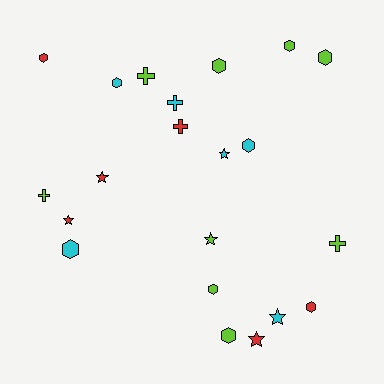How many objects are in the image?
There are 21 objects.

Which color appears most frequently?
Lime, with 9 objects.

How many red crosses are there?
There is 1 red cross.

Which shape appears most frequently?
Hexagon, with 10 objects.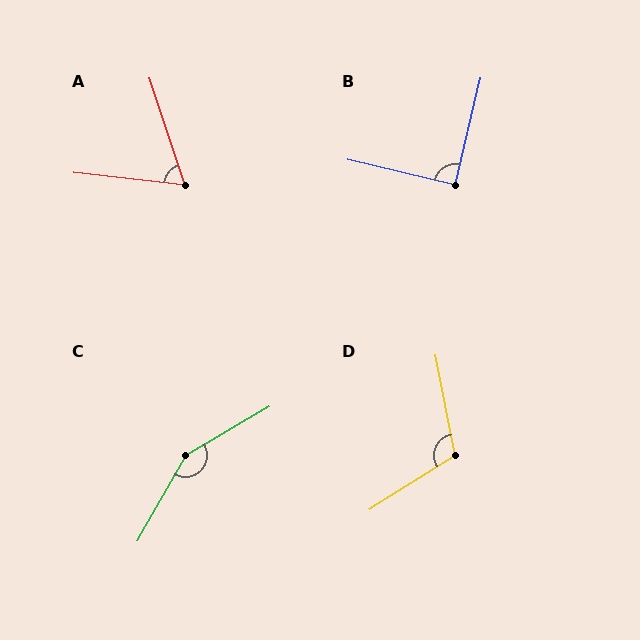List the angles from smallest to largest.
A (65°), B (90°), D (111°), C (150°).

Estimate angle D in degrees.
Approximately 111 degrees.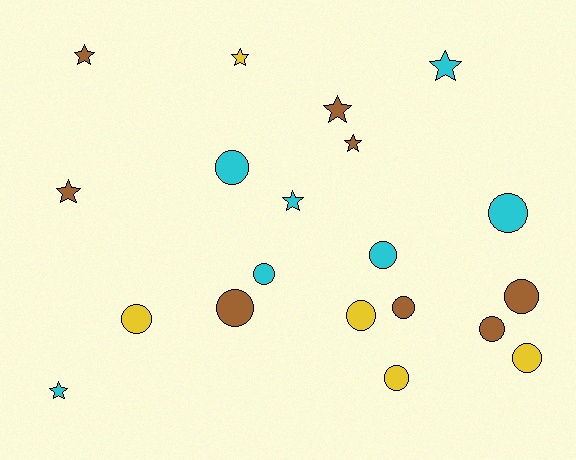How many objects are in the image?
There are 20 objects.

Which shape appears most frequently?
Circle, with 12 objects.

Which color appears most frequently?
Brown, with 8 objects.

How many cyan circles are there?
There are 4 cyan circles.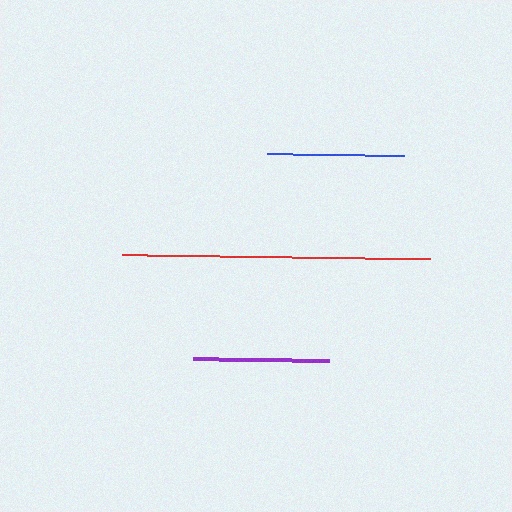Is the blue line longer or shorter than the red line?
The red line is longer than the blue line.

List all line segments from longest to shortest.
From longest to shortest: red, blue, purple.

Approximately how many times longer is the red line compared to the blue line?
The red line is approximately 2.2 times the length of the blue line.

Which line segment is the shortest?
The purple line is the shortest at approximately 136 pixels.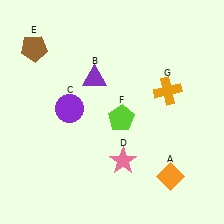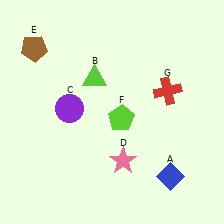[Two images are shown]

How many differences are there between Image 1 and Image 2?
There are 3 differences between the two images.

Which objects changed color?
A changed from orange to blue. B changed from purple to lime. G changed from orange to red.